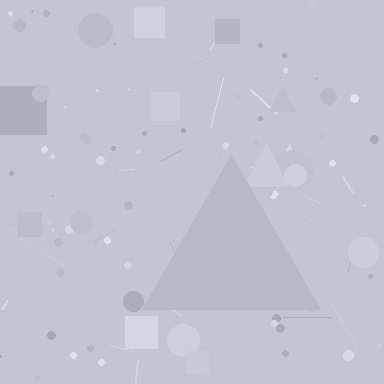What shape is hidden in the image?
A triangle is hidden in the image.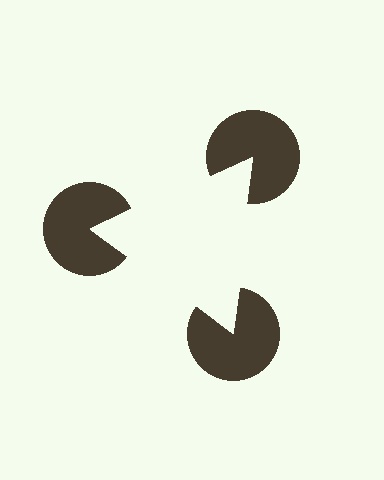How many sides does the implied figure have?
3 sides.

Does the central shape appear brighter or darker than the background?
It typically appears slightly brighter than the background, even though no actual brightness change is drawn.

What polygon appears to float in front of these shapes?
An illusory triangle — its edges are inferred from the aligned wedge cuts in the pac-man discs, not physically drawn.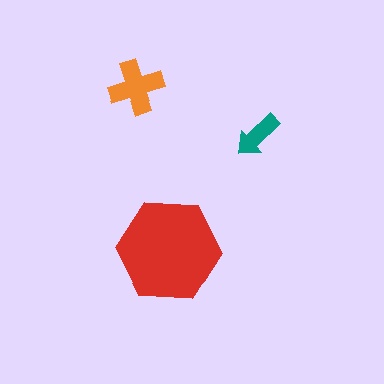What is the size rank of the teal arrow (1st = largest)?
3rd.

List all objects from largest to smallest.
The red hexagon, the orange cross, the teal arrow.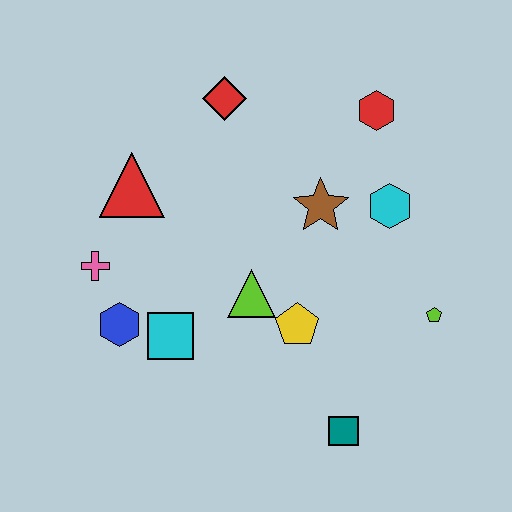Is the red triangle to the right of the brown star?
No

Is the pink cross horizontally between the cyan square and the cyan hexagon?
No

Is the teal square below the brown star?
Yes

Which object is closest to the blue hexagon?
The cyan square is closest to the blue hexagon.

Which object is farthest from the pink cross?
The lime pentagon is farthest from the pink cross.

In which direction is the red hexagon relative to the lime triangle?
The red hexagon is above the lime triangle.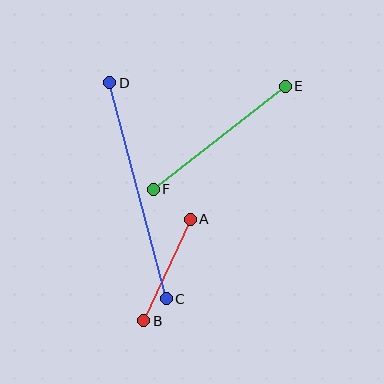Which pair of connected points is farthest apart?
Points C and D are farthest apart.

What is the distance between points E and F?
The distance is approximately 167 pixels.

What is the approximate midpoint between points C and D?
The midpoint is at approximately (138, 191) pixels.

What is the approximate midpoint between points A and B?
The midpoint is at approximately (167, 270) pixels.